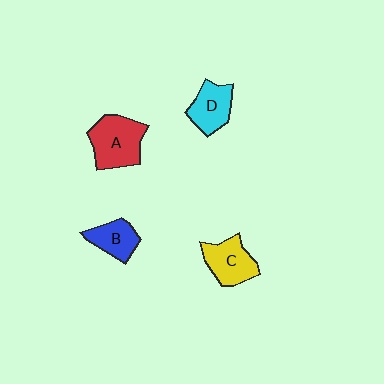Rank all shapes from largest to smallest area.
From largest to smallest: A (red), C (yellow), D (cyan), B (blue).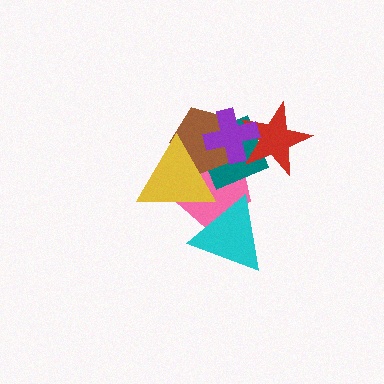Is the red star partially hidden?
Yes, it is partially covered by another shape.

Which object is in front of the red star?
The purple cross is in front of the red star.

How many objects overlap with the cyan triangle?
2 objects overlap with the cyan triangle.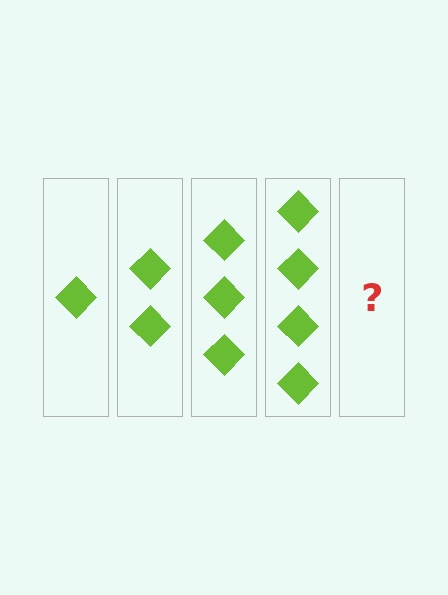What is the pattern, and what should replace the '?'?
The pattern is that each step adds one more diamond. The '?' should be 5 diamonds.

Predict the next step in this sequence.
The next step is 5 diamonds.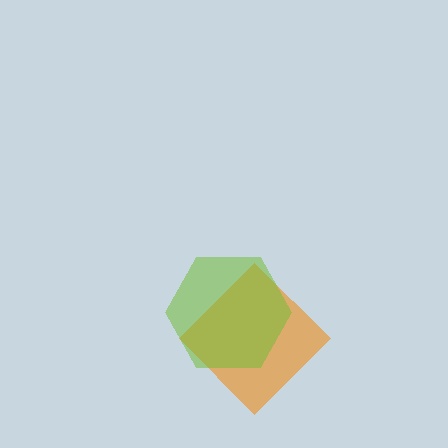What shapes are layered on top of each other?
The layered shapes are: an orange diamond, a lime hexagon.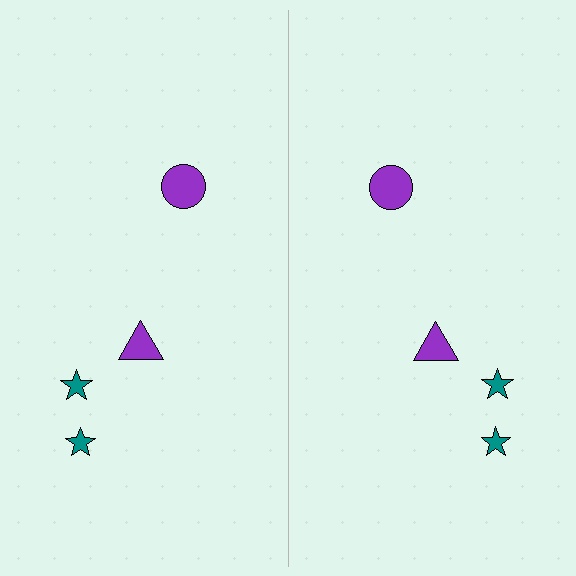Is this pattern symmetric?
Yes, this pattern has bilateral (reflection) symmetry.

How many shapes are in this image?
There are 8 shapes in this image.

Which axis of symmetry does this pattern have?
The pattern has a vertical axis of symmetry running through the center of the image.